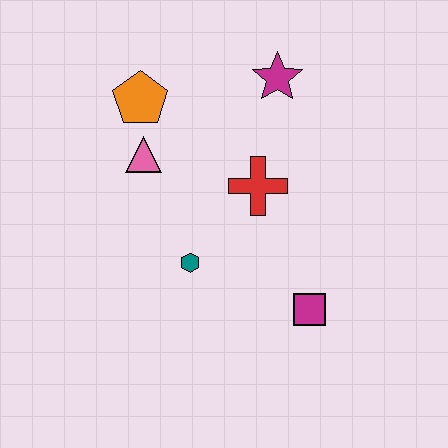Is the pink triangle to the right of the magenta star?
No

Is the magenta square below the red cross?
Yes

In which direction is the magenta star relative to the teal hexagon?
The magenta star is above the teal hexagon.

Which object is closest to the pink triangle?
The orange pentagon is closest to the pink triangle.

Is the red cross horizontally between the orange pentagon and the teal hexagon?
No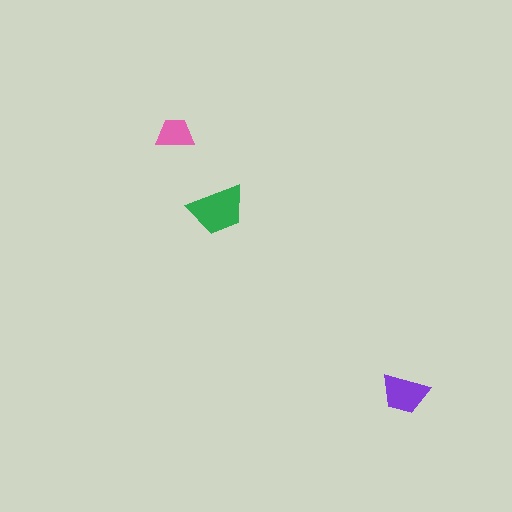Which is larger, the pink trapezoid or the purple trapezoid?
The purple one.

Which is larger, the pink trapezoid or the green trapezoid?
The green one.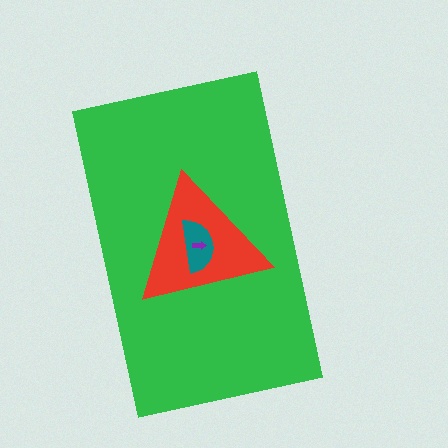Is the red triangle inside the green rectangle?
Yes.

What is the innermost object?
The purple arrow.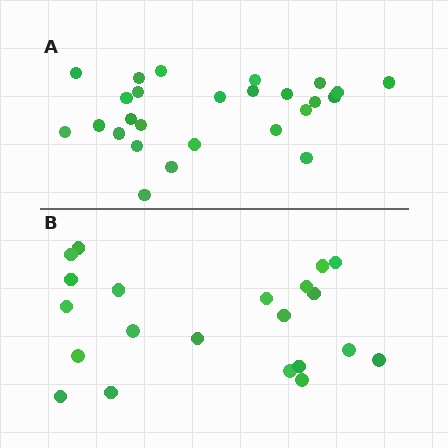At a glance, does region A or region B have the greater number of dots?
Region A (the top region) has more dots.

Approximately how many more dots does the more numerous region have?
Region A has about 5 more dots than region B.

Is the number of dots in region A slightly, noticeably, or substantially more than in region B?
Region A has only slightly more — the two regions are fairly close. The ratio is roughly 1.2 to 1.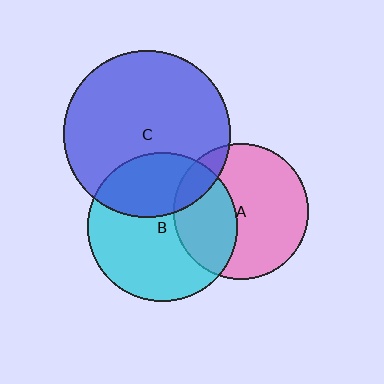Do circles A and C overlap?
Yes.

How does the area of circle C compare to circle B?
Approximately 1.3 times.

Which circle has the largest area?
Circle C (blue).